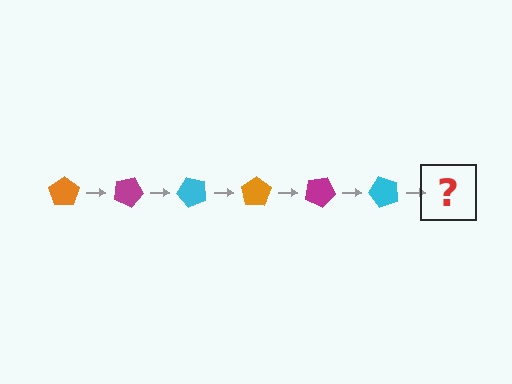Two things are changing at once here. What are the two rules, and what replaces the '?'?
The two rules are that it rotates 25 degrees each step and the color cycles through orange, magenta, and cyan. The '?' should be an orange pentagon, rotated 150 degrees from the start.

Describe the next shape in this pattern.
It should be an orange pentagon, rotated 150 degrees from the start.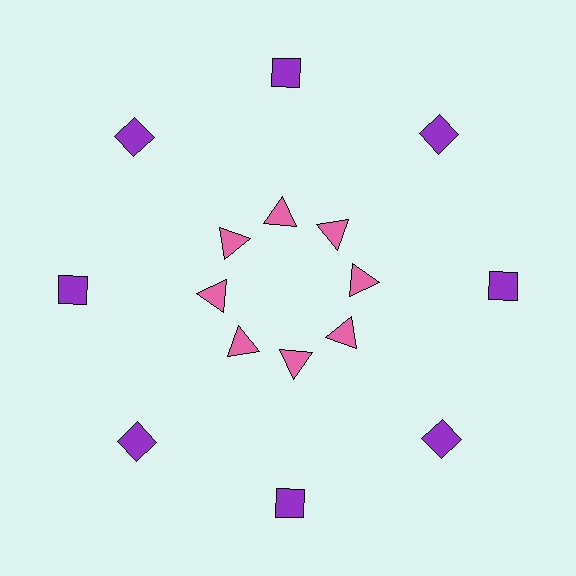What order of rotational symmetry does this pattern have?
This pattern has 8-fold rotational symmetry.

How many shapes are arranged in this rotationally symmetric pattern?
There are 16 shapes, arranged in 8 groups of 2.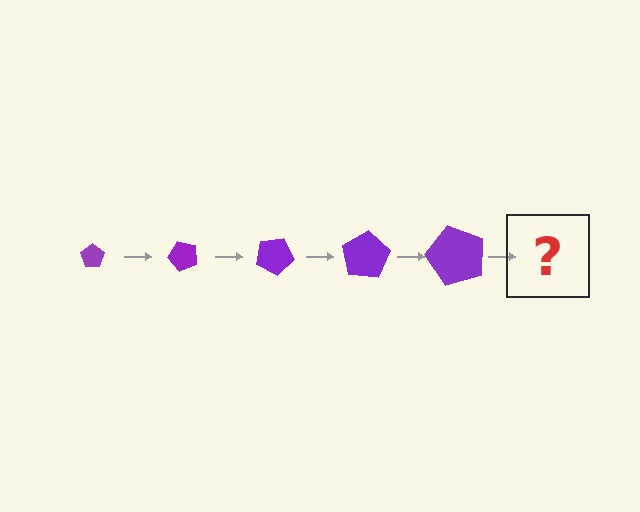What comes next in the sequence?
The next element should be a pentagon, larger than the previous one and rotated 250 degrees from the start.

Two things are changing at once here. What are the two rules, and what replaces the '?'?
The two rules are that the pentagon grows larger each step and it rotates 50 degrees each step. The '?' should be a pentagon, larger than the previous one and rotated 250 degrees from the start.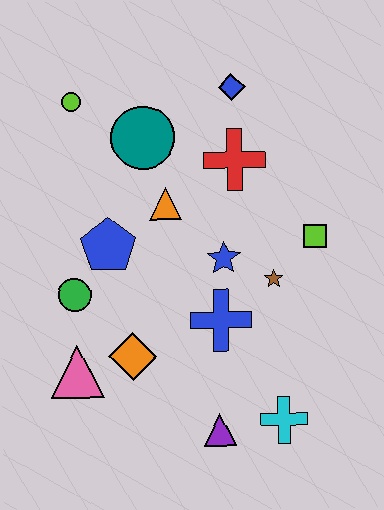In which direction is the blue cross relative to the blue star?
The blue cross is below the blue star.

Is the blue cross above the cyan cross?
Yes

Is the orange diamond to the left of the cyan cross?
Yes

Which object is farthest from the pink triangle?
The blue diamond is farthest from the pink triangle.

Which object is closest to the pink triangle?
The orange diamond is closest to the pink triangle.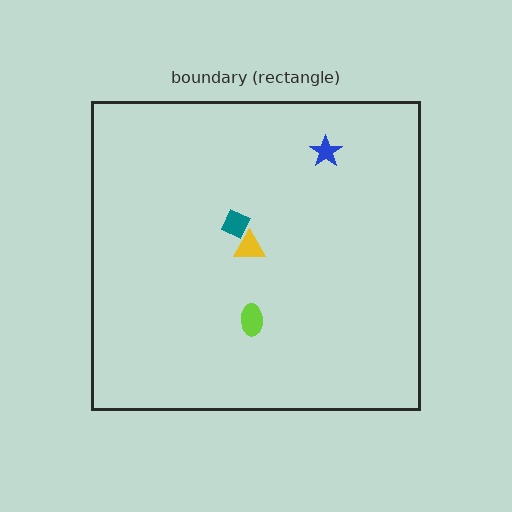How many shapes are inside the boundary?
4 inside, 0 outside.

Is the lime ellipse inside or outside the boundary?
Inside.